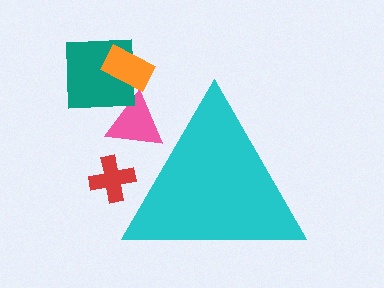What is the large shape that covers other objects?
A cyan triangle.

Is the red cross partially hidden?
Yes, the red cross is partially hidden behind the cyan triangle.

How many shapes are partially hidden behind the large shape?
2 shapes are partially hidden.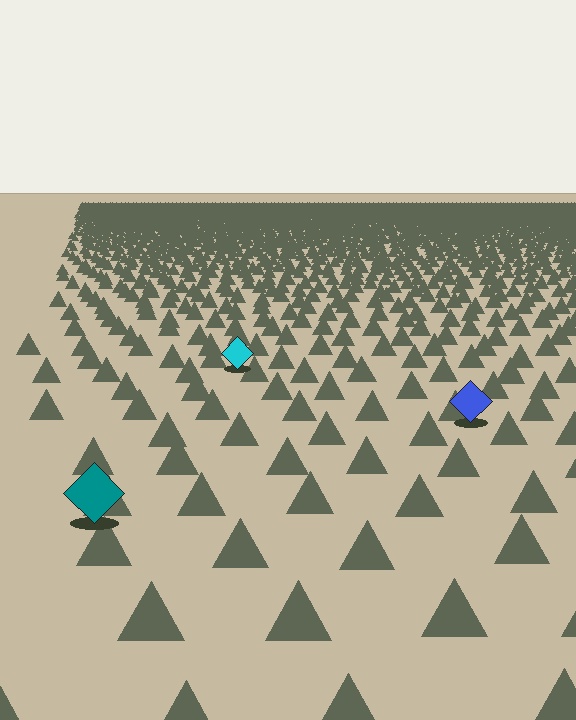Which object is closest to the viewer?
The teal diamond is closest. The texture marks near it are larger and more spread out.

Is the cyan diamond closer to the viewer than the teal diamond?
No. The teal diamond is closer — you can tell from the texture gradient: the ground texture is coarser near it.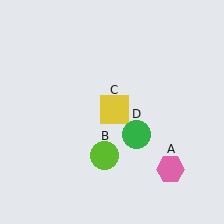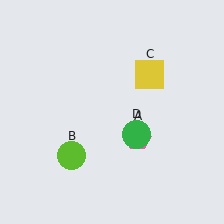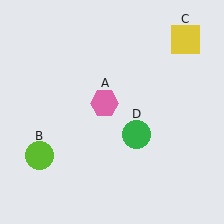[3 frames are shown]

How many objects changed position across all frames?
3 objects changed position: pink hexagon (object A), lime circle (object B), yellow square (object C).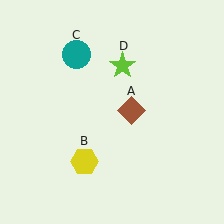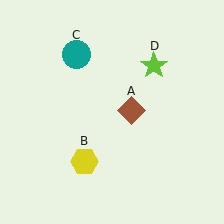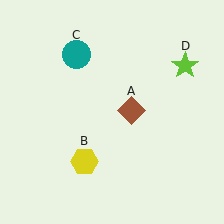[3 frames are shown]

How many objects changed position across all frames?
1 object changed position: lime star (object D).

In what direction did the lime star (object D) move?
The lime star (object D) moved right.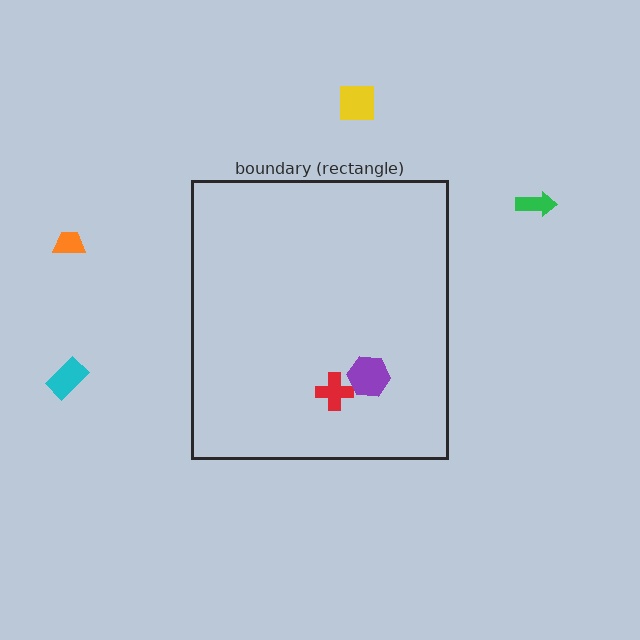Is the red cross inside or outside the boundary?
Inside.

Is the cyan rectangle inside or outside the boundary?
Outside.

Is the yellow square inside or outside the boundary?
Outside.